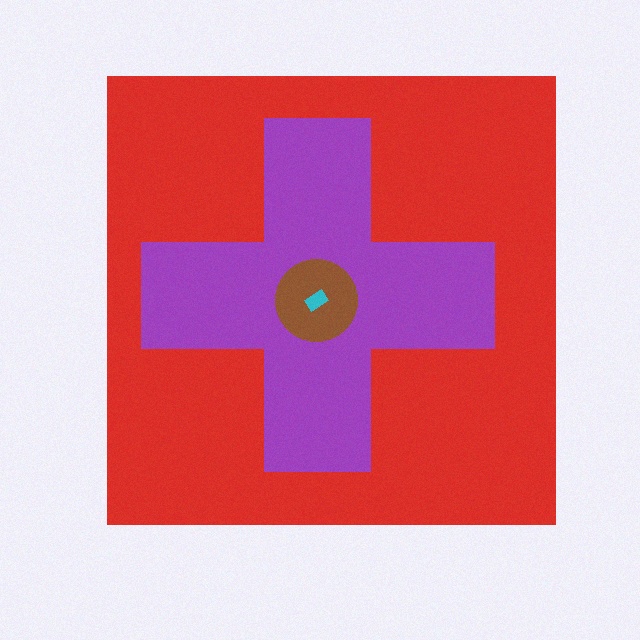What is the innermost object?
The cyan rectangle.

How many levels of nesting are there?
4.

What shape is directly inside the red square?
The purple cross.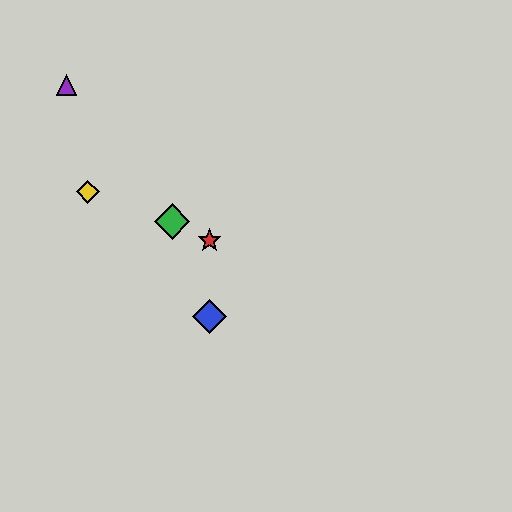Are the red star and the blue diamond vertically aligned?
Yes, both are at x≈209.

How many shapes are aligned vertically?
2 shapes (the red star, the blue diamond) are aligned vertically.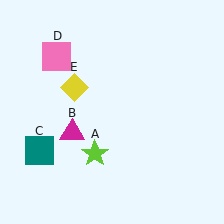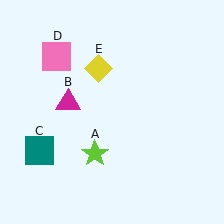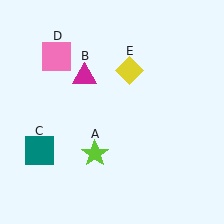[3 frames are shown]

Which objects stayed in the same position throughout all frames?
Lime star (object A) and teal square (object C) and pink square (object D) remained stationary.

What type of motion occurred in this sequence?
The magenta triangle (object B), yellow diamond (object E) rotated clockwise around the center of the scene.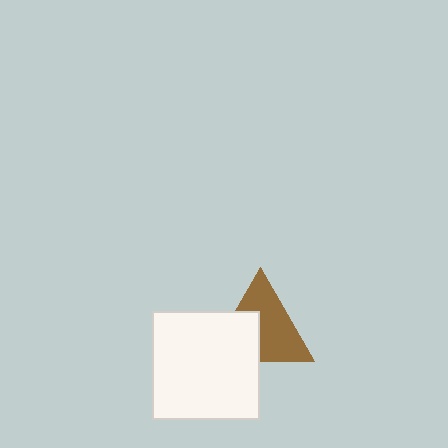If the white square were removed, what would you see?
You would see the complete brown triangle.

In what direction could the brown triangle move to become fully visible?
The brown triangle could move toward the upper-right. That would shift it out from behind the white square entirely.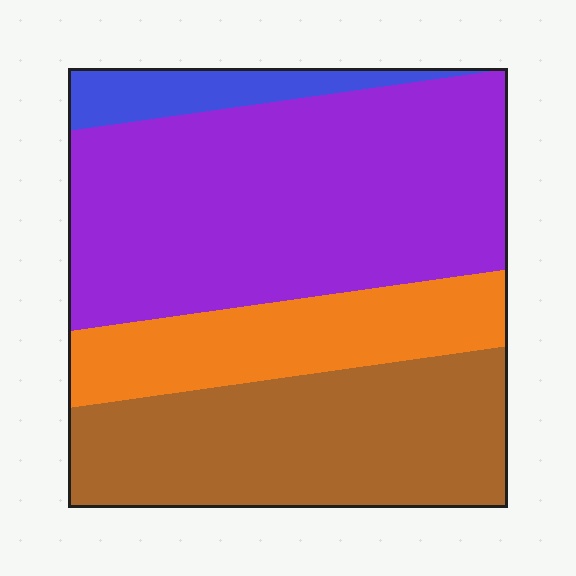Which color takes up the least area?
Blue, at roughly 5%.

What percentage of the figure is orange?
Orange takes up about one sixth (1/6) of the figure.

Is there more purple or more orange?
Purple.